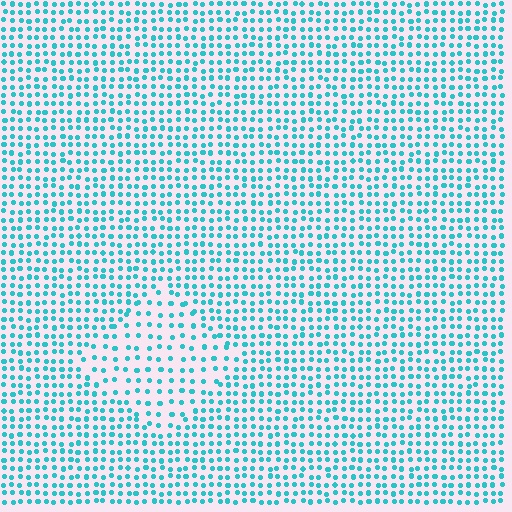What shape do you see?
I see a diamond.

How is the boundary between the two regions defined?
The boundary is defined by a change in element density (approximately 1.8x ratio). All elements are the same color, size, and shape.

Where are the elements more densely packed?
The elements are more densely packed outside the diamond boundary.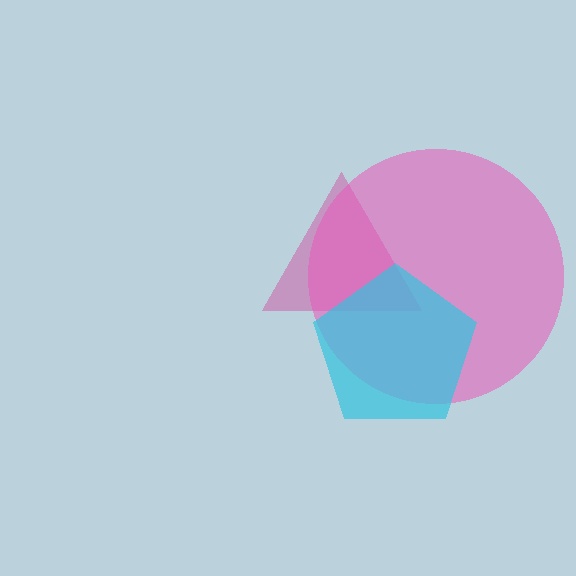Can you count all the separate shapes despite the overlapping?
Yes, there are 3 separate shapes.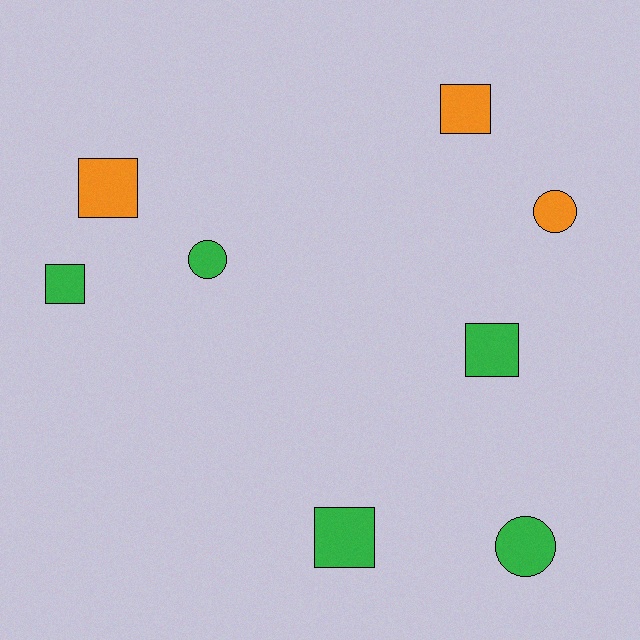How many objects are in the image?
There are 8 objects.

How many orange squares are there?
There are 2 orange squares.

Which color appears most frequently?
Green, with 5 objects.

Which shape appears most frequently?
Square, with 5 objects.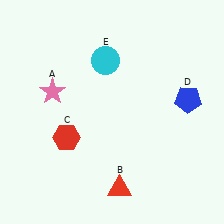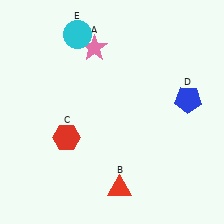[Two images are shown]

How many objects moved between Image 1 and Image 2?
2 objects moved between the two images.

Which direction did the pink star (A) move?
The pink star (A) moved up.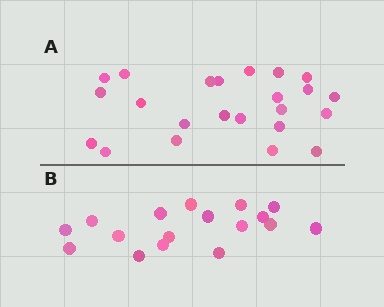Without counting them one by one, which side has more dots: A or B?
Region A (the top region) has more dots.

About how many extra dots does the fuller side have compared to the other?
Region A has about 6 more dots than region B.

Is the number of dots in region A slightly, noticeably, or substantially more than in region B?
Region A has noticeably more, but not dramatically so. The ratio is roughly 1.4 to 1.